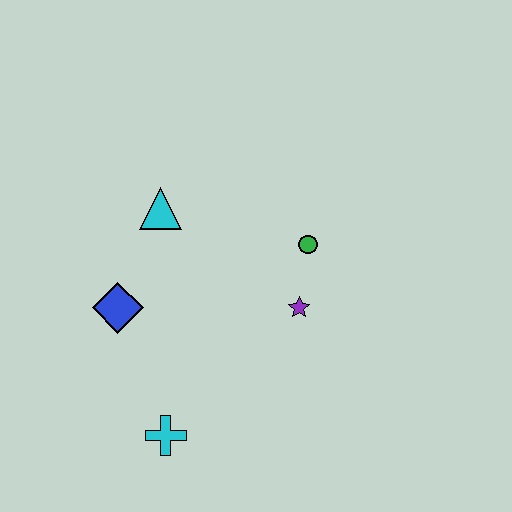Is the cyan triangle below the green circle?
No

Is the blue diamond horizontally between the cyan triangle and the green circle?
No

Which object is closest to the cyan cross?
The blue diamond is closest to the cyan cross.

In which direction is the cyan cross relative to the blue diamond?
The cyan cross is below the blue diamond.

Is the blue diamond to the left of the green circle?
Yes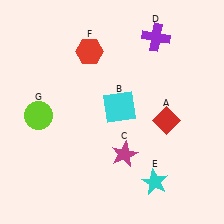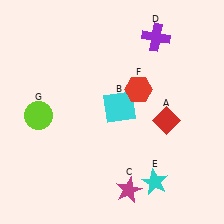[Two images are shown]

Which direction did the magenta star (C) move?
The magenta star (C) moved down.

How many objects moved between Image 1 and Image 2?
2 objects moved between the two images.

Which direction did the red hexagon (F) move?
The red hexagon (F) moved right.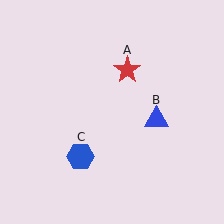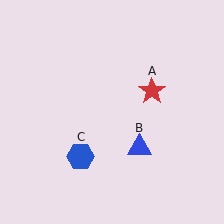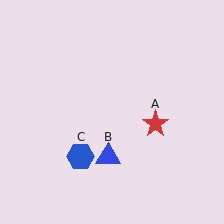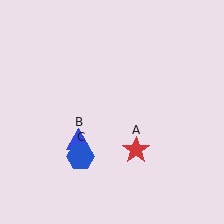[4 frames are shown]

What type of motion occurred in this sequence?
The red star (object A), blue triangle (object B) rotated clockwise around the center of the scene.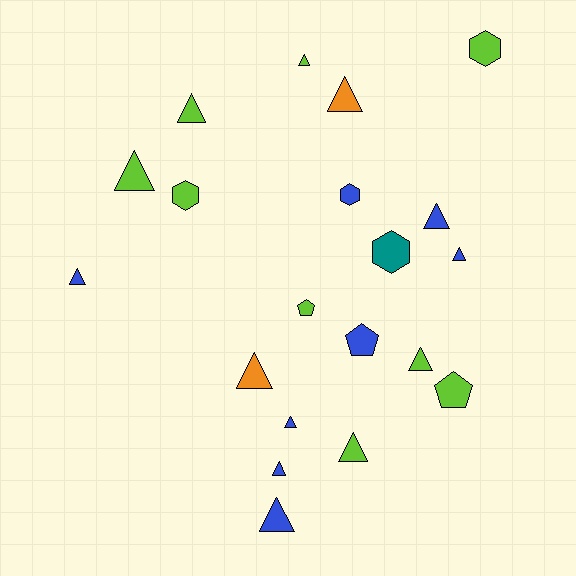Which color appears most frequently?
Lime, with 9 objects.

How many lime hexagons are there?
There are 2 lime hexagons.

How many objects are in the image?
There are 20 objects.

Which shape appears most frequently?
Triangle, with 13 objects.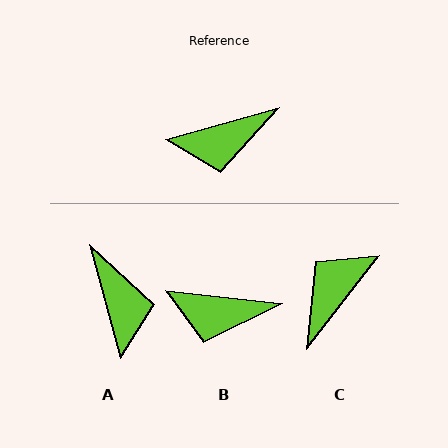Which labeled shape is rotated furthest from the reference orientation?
C, about 143 degrees away.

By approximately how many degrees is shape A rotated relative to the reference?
Approximately 90 degrees counter-clockwise.